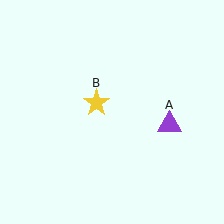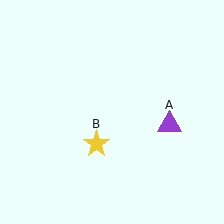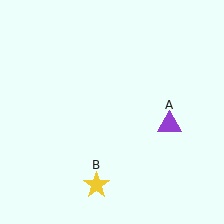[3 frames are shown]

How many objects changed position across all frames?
1 object changed position: yellow star (object B).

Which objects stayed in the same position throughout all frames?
Purple triangle (object A) remained stationary.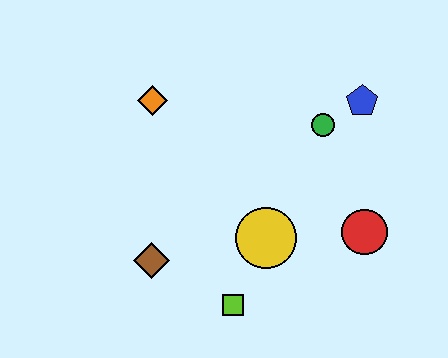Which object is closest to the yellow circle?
The lime square is closest to the yellow circle.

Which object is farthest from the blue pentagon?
The brown diamond is farthest from the blue pentagon.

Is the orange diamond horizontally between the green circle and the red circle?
No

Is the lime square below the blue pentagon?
Yes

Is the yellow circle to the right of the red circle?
No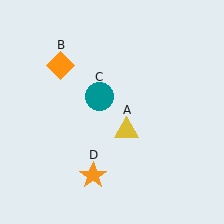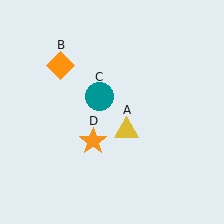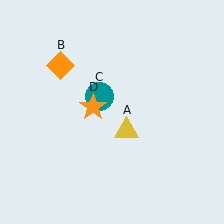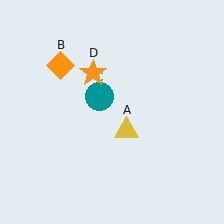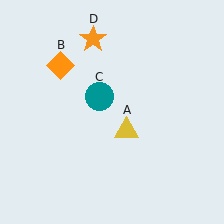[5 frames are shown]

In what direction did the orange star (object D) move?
The orange star (object D) moved up.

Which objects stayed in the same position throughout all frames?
Yellow triangle (object A) and orange diamond (object B) and teal circle (object C) remained stationary.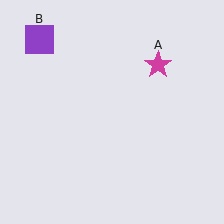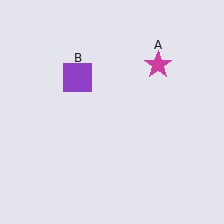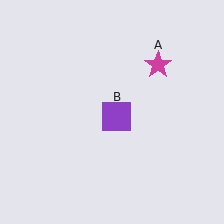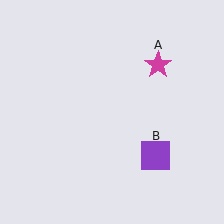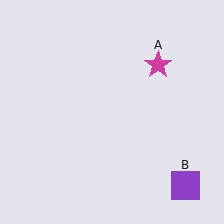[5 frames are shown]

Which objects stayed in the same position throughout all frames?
Magenta star (object A) remained stationary.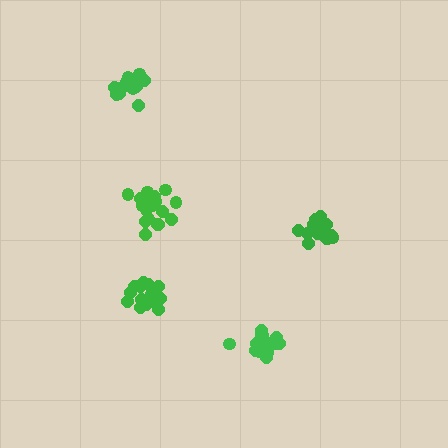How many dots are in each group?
Group 1: 16 dots, Group 2: 15 dots, Group 3: 17 dots, Group 4: 20 dots, Group 5: 15 dots (83 total).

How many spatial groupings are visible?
There are 5 spatial groupings.